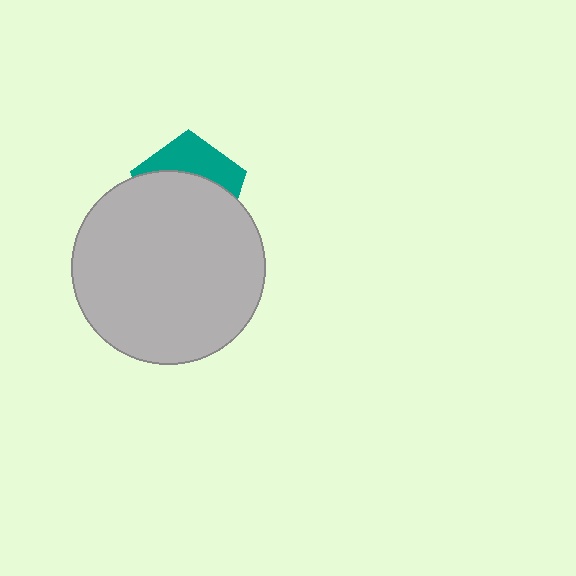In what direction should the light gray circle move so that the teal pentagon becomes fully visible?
The light gray circle should move down. That is the shortest direction to clear the overlap and leave the teal pentagon fully visible.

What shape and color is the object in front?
The object in front is a light gray circle.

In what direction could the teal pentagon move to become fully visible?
The teal pentagon could move up. That would shift it out from behind the light gray circle entirely.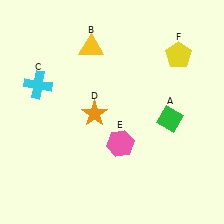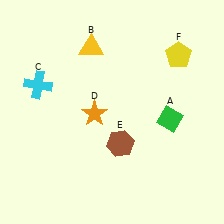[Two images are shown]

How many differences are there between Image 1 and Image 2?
There is 1 difference between the two images.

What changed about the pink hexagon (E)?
In Image 1, E is pink. In Image 2, it changed to brown.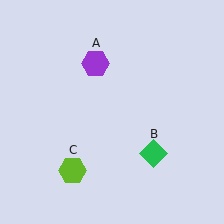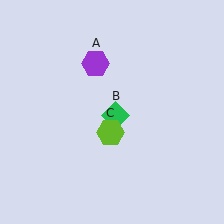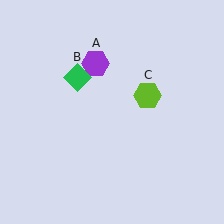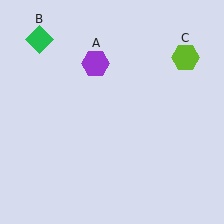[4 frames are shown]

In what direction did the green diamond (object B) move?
The green diamond (object B) moved up and to the left.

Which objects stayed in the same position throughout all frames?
Purple hexagon (object A) remained stationary.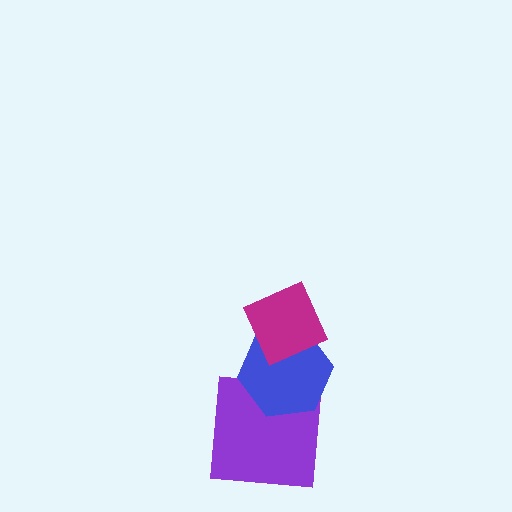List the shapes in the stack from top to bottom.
From top to bottom: the magenta diamond, the blue hexagon, the purple square.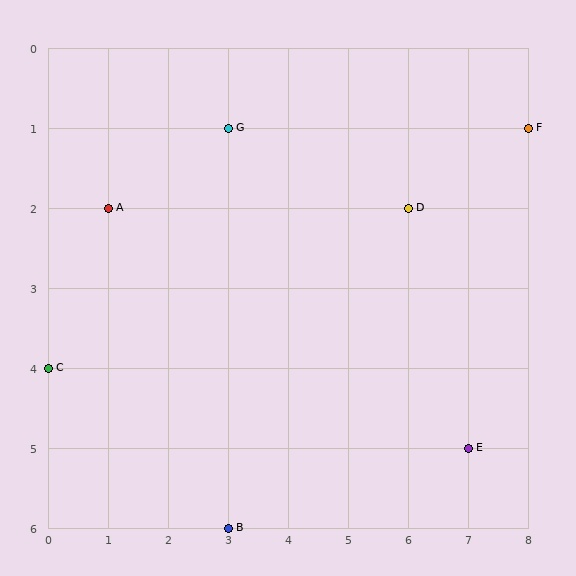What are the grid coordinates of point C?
Point C is at grid coordinates (0, 4).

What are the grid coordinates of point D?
Point D is at grid coordinates (6, 2).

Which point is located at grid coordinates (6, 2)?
Point D is at (6, 2).